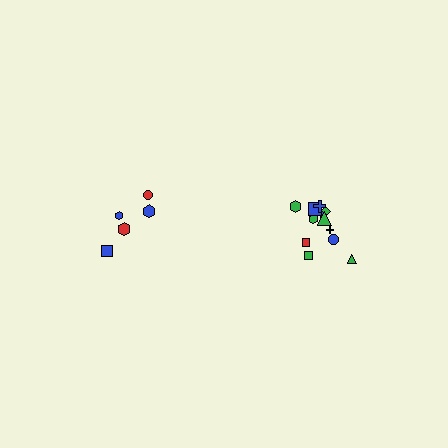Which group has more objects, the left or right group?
The right group.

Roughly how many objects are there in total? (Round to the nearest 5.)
Roughly 15 objects in total.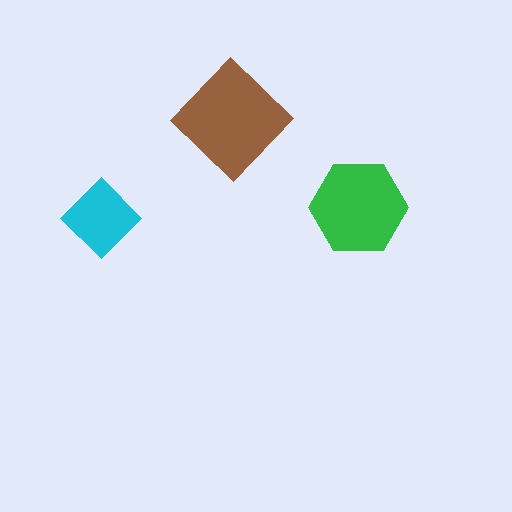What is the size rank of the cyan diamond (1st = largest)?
3rd.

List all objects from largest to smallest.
The brown diamond, the green hexagon, the cyan diamond.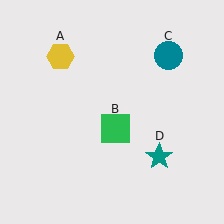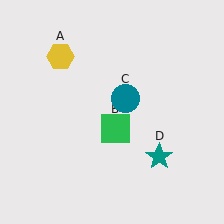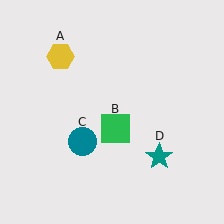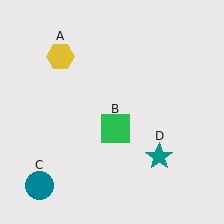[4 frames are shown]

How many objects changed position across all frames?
1 object changed position: teal circle (object C).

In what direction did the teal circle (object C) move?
The teal circle (object C) moved down and to the left.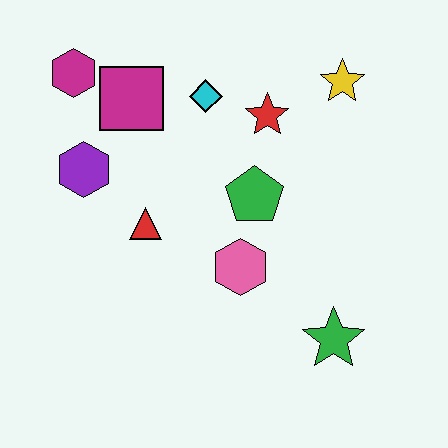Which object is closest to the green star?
The pink hexagon is closest to the green star.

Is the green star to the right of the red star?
Yes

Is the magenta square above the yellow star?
No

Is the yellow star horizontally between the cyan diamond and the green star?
No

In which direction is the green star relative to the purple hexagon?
The green star is to the right of the purple hexagon.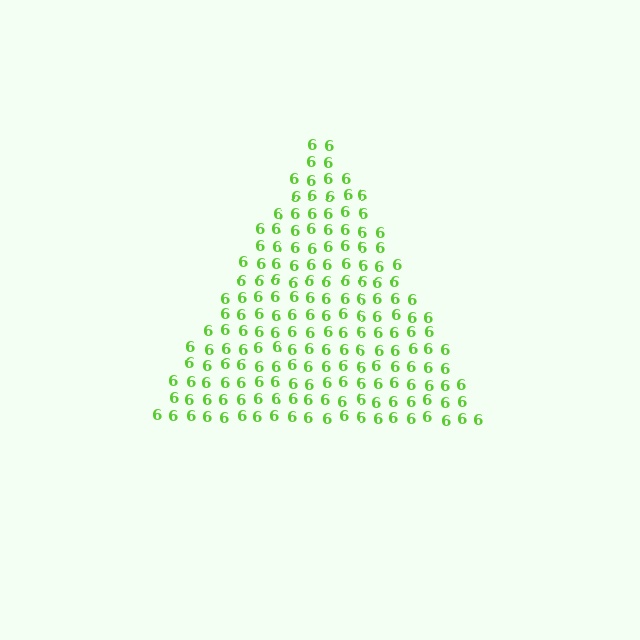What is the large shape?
The large shape is a triangle.